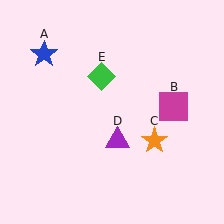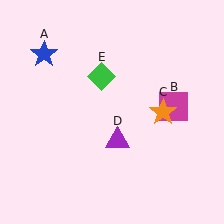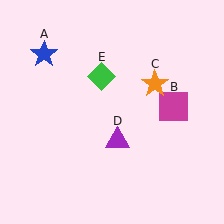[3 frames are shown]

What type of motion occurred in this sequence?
The orange star (object C) rotated counterclockwise around the center of the scene.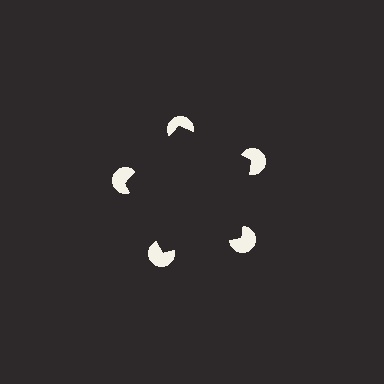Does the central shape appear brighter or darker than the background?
It typically appears slightly darker than the background, even though no actual brightness change is drawn.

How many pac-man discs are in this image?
There are 5 — one at each vertex of the illusory pentagon.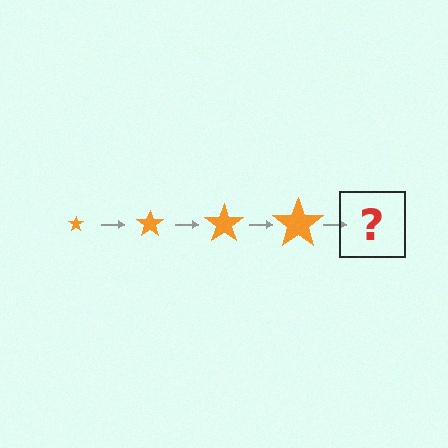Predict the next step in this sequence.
The next step is an orange star, larger than the previous one.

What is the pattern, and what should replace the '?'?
The pattern is that the star gets progressively larger each step. The '?' should be an orange star, larger than the previous one.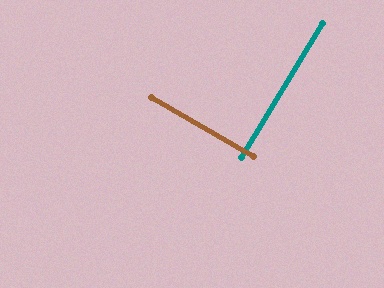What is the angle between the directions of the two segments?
Approximately 89 degrees.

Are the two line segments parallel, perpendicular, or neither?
Perpendicular — they meet at approximately 89°.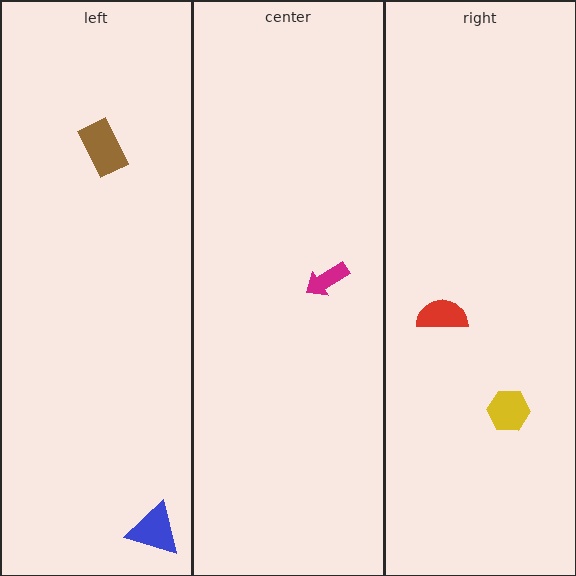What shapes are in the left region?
The blue triangle, the brown rectangle.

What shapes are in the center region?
The magenta arrow.